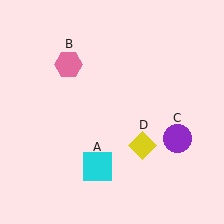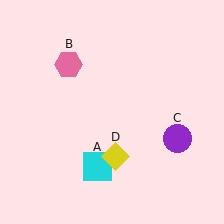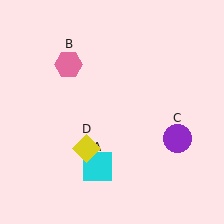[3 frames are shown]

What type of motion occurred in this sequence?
The yellow diamond (object D) rotated clockwise around the center of the scene.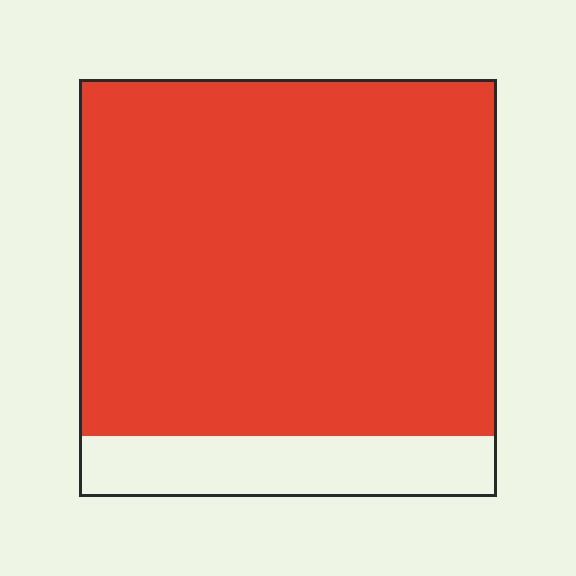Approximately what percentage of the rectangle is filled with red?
Approximately 85%.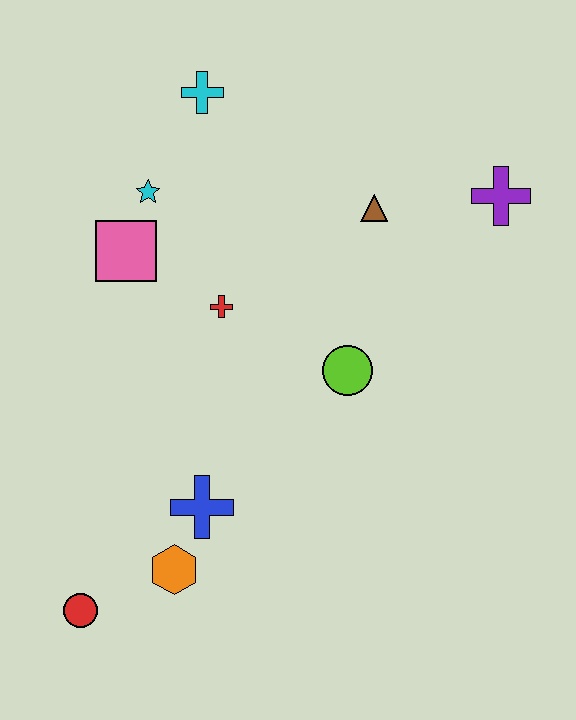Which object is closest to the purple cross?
The brown triangle is closest to the purple cross.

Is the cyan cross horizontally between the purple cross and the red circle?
Yes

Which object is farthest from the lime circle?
The red circle is farthest from the lime circle.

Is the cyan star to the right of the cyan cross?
No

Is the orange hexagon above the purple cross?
No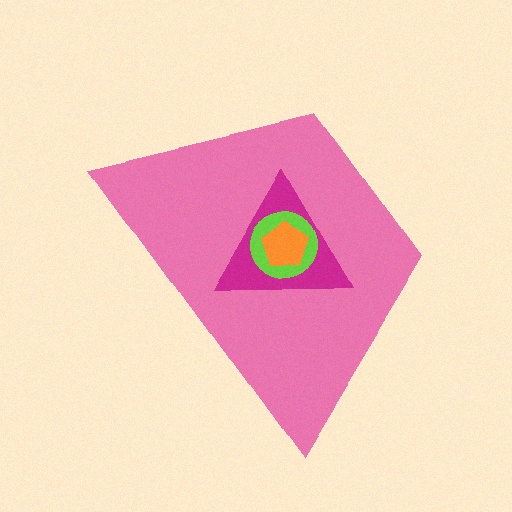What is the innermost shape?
The orange pentagon.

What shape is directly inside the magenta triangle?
The lime circle.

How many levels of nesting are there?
4.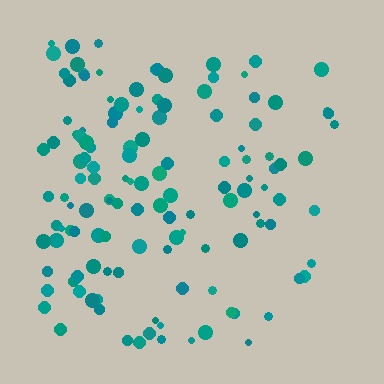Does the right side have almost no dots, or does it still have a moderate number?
Still a moderate number, just noticeably fewer than the left.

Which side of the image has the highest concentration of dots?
The left.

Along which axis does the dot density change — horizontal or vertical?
Horizontal.